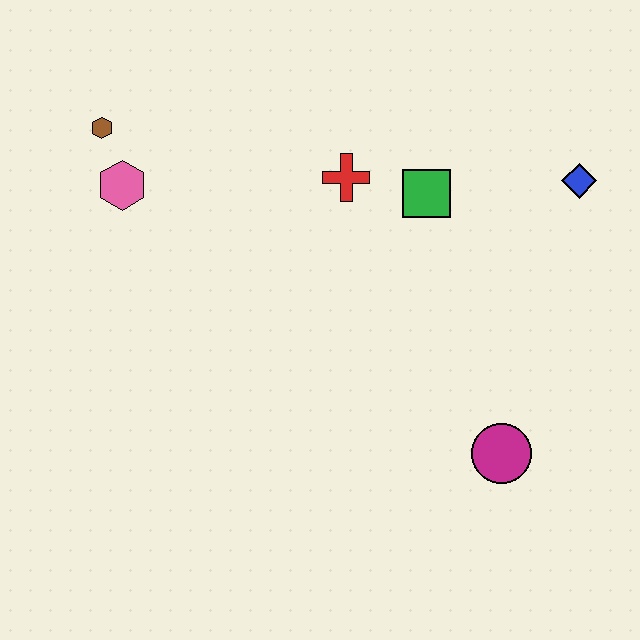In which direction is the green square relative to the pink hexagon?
The green square is to the right of the pink hexagon.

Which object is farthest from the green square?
The brown hexagon is farthest from the green square.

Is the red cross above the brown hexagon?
No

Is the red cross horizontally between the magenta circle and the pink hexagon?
Yes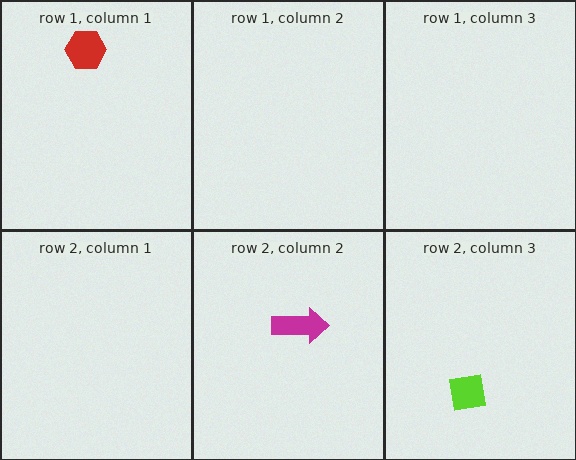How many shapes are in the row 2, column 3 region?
1.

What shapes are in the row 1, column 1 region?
The red hexagon.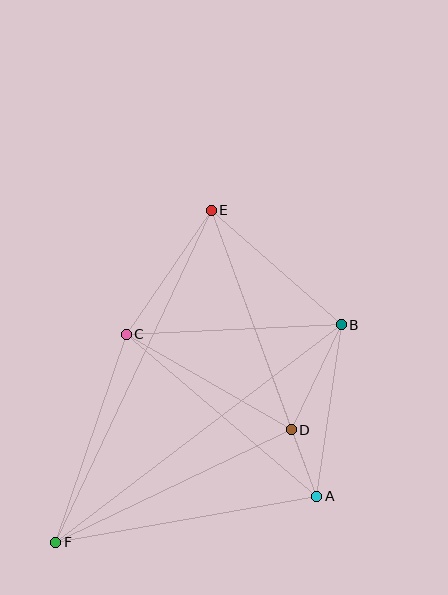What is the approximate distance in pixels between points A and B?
The distance between A and B is approximately 173 pixels.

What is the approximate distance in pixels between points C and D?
The distance between C and D is approximately 191 pixels.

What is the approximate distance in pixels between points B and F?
The distance between B and F is approximately 359 pixels.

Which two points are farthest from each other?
Points E and F are farthest from each other.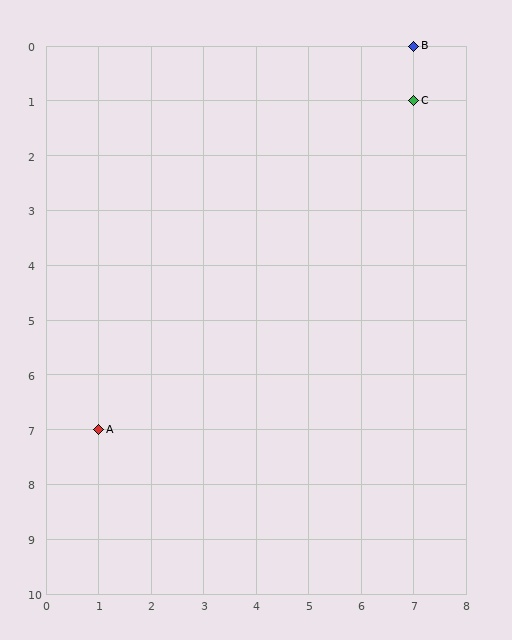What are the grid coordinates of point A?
Point A is at grid coordinates (1, 7).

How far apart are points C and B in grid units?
Points C and B are 1 row apart.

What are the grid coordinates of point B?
Point B is at grid coordinates (7, 0).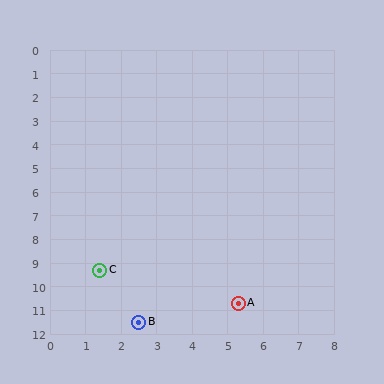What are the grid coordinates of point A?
Point A is at approximately (5.3, 10.7).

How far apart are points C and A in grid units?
Points C and A are about 4.1 grid units apart.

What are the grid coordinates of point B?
Point B is at approximately (2.5, 11.5).